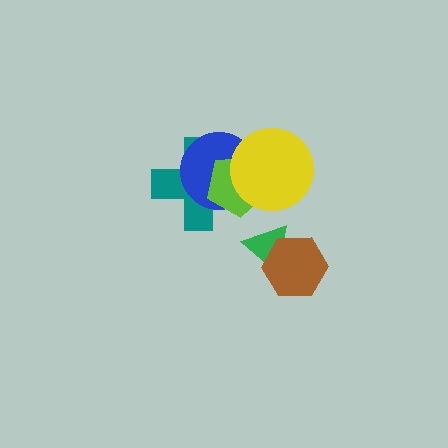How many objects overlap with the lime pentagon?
3 objects overlap with the lime pentagon.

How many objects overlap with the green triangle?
1 object overlaps with the green triangle.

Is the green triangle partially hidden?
Yes, it is partially covered by another shape.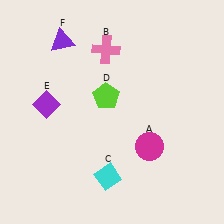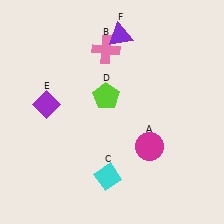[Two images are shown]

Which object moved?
The purple triangle (F) moved right.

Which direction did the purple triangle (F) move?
The purple triangle (F) moved right.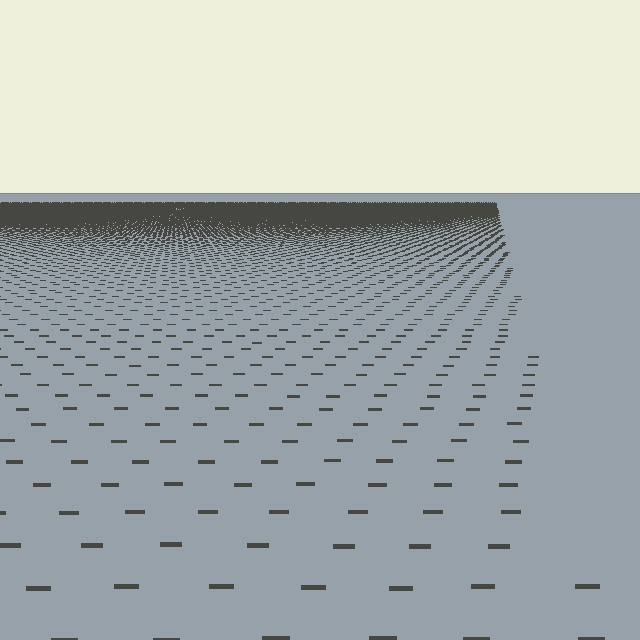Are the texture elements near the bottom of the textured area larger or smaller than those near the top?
Larger. Near the bottom, elements are closer to the viewer and appear at a bigger on-screen size.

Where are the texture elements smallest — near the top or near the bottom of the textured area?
Near the top.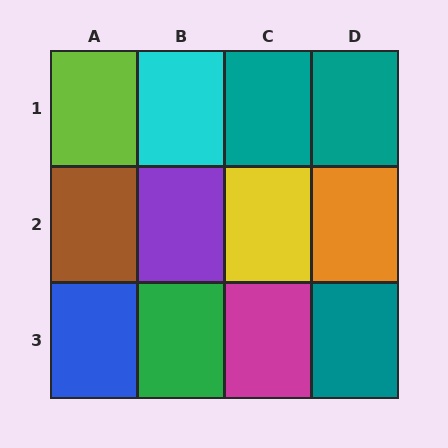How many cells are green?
1 cell is green.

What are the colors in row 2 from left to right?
Brown, purple, yellow, orange.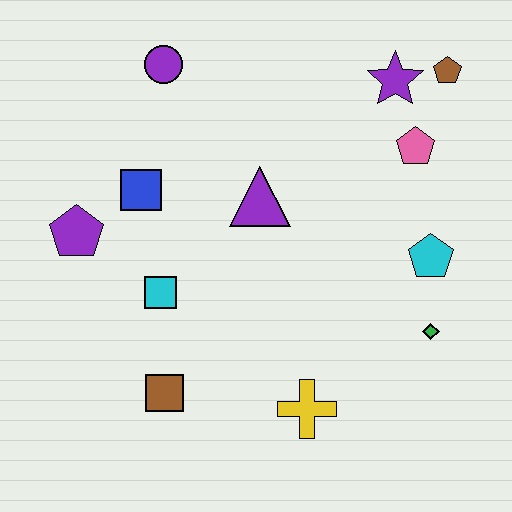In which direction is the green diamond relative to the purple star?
The green diamond is below the purple star.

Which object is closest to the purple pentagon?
The blue square is closest to the purple pentagon.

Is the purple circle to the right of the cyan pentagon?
No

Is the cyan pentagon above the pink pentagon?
No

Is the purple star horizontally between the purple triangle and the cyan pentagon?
Yes